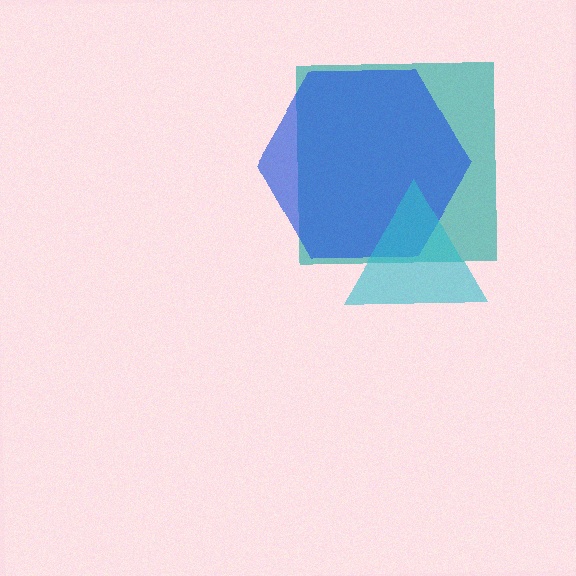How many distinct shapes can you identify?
There are 3 distinct shapes: a teal square, a blue hexagon, a cyan triangle.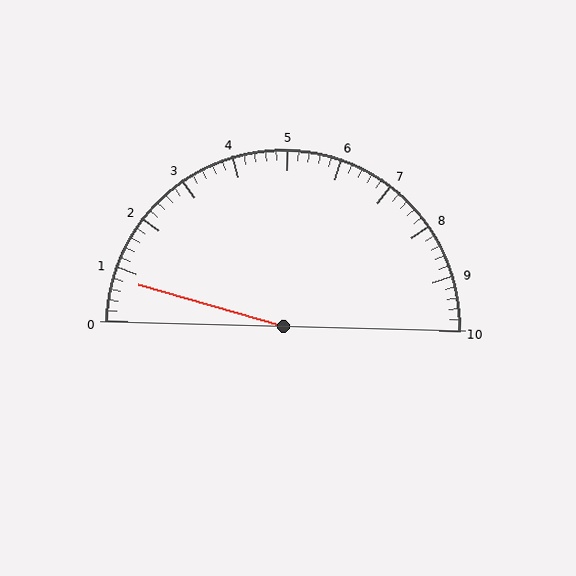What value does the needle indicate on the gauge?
The needle indicates approximately 0.8.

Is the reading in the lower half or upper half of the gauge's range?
The reading is in the lower half of the range (0 to 10).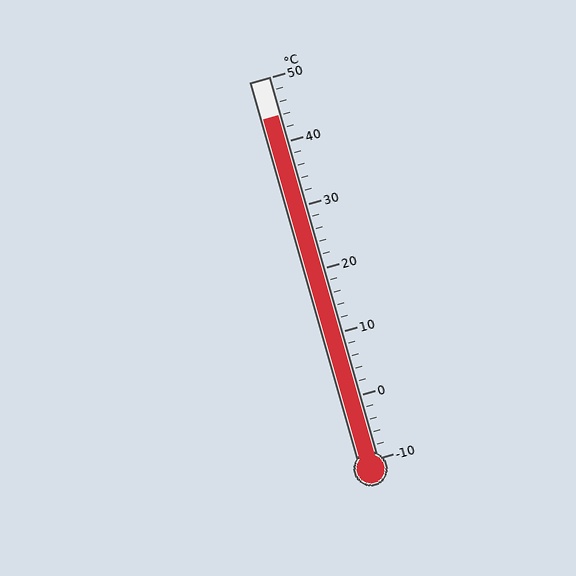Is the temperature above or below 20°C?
The temperature is above 20°C.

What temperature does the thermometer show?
The thermometer shows approximately 44°C.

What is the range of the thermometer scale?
The thermometer scale ranges from -10°C to 50°C.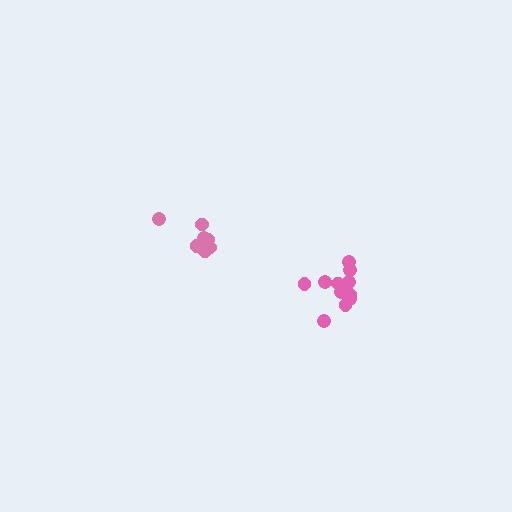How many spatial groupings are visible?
There are 2 spatial groupings.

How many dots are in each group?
Group 1: 11 dots, Group 2: 8 dots (19 total).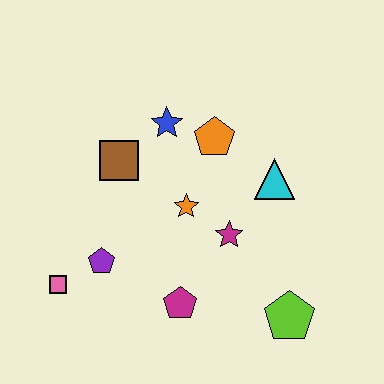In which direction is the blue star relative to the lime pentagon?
The blue star is above the lime pentagon.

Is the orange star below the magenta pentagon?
No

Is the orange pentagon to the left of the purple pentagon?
No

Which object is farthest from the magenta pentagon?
The blue star is farthest from the magenta pentagon.